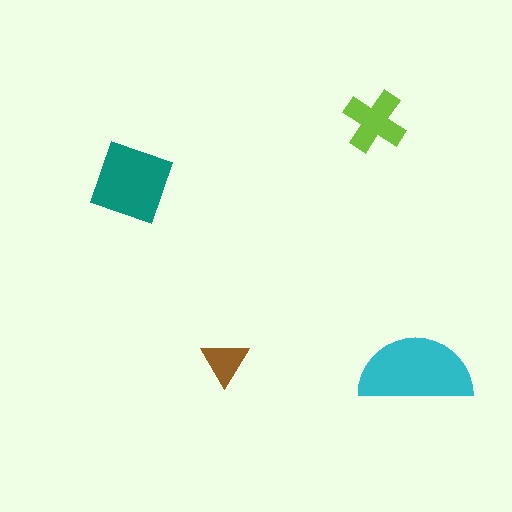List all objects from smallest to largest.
The brown triangle, the lime cross, the teal square, the cyan semicircle.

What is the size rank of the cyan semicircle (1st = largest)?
1st.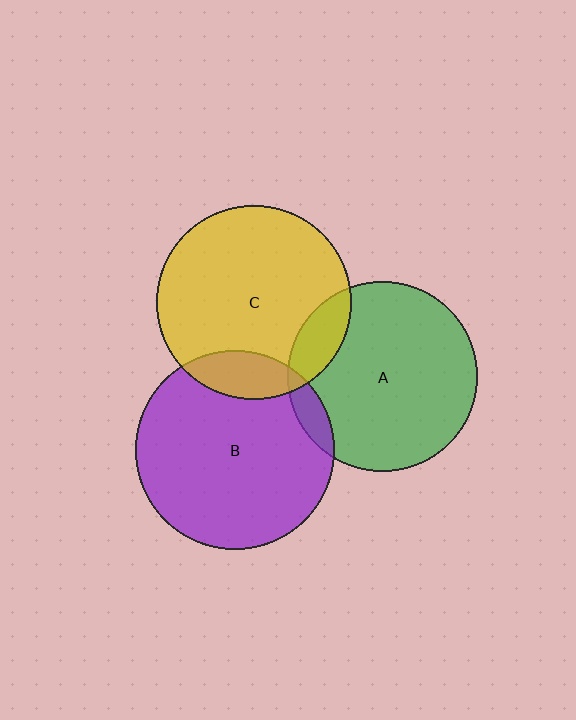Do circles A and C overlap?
Yes.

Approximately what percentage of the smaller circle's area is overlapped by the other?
Approximately 15%.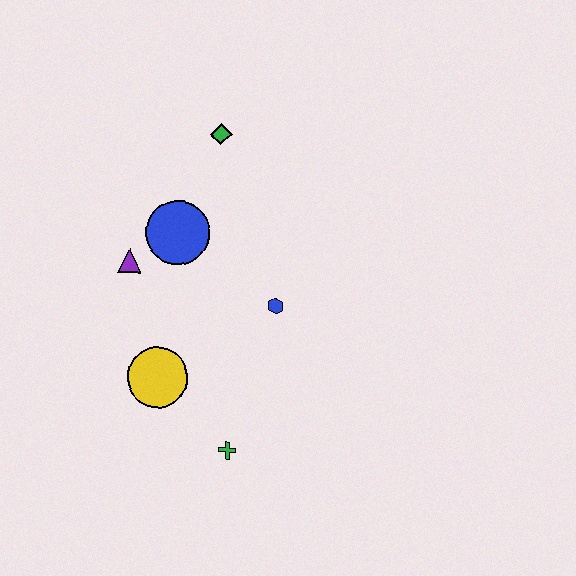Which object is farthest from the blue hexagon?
The green diamond is farthest from the blue hexagon.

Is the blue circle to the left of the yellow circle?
No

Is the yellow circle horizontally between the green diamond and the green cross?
No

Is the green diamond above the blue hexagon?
Yes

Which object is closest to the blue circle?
The purple triangle is closest to the blue circle.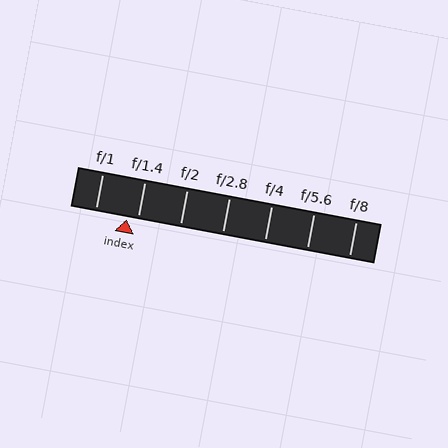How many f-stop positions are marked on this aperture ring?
There are 7 f-stop positions marked.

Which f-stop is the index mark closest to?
The index mark is closest to f/1.4.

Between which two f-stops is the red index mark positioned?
The index mark is between f/1 and f/1.4.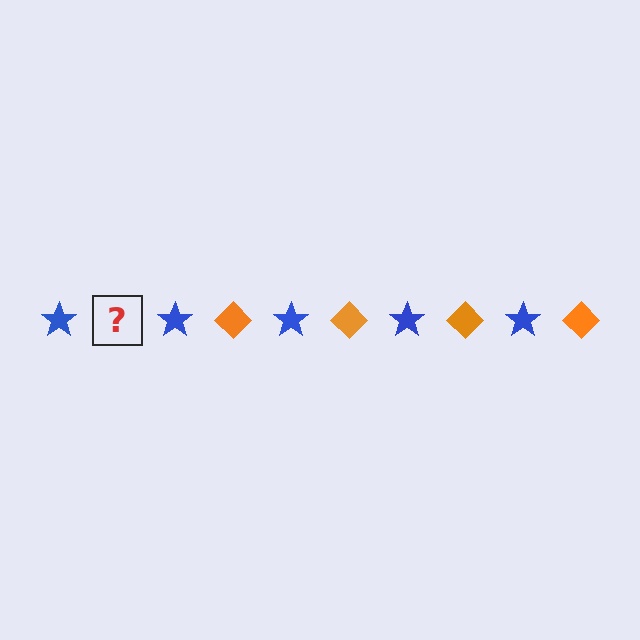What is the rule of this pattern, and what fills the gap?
The rule is that the pattern alternates between blue star and orange diamond. The gap should be filled with an orange diamond.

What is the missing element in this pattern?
The missing element is an orange diamond.